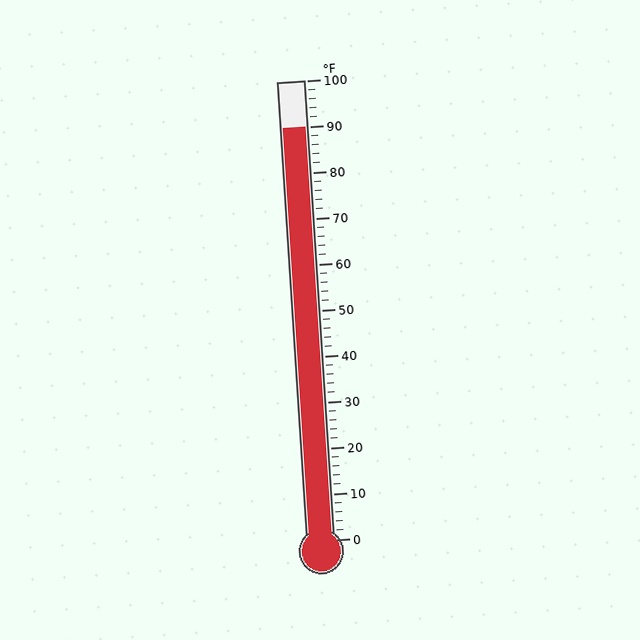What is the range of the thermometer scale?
The thermometer scale ranges from 0°F to 100°F.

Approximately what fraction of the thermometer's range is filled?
The thermometer is filled to approximately 90% of its range.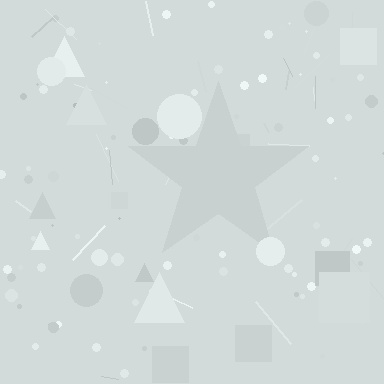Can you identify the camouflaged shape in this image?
The camouflaged shape is a star.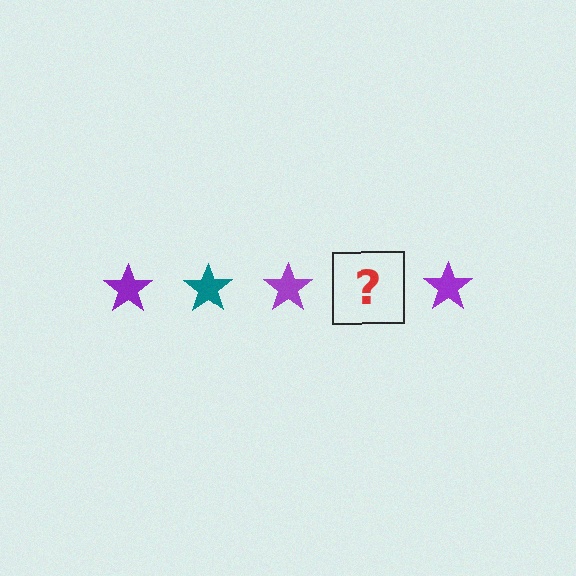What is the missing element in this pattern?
The missing element is a teal star.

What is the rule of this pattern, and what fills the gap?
The rule is that the pattern cycles through purple, teal stars. The gap should be filled with a teal star.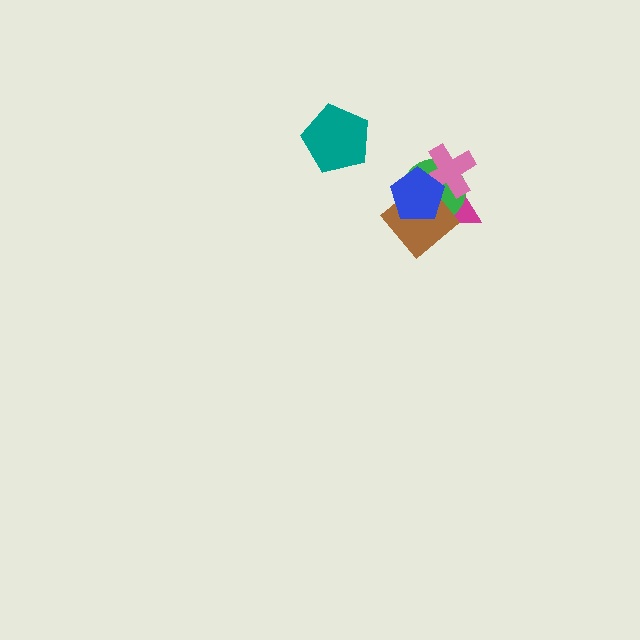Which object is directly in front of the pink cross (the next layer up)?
The brown diamond is directly in front of the pink cross.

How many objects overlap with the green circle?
4 objects overlap with the green circle.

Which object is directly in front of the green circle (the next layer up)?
The pink cross is directly in front of the green circle.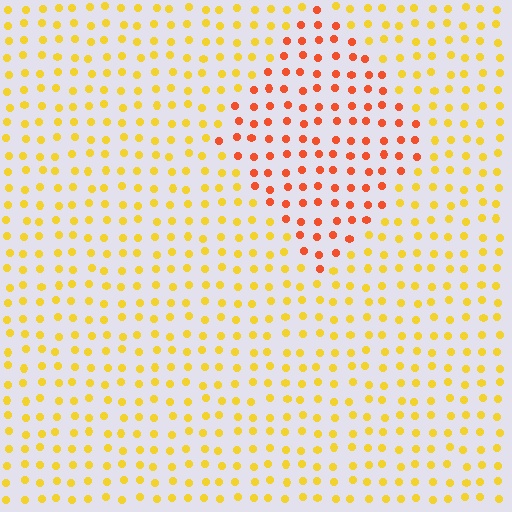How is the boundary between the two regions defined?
The boundary is defined purely by a slight shift in hue (about 39 degrees). Spacing, size, and orientation are identical on both sides.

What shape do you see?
I see a diamond.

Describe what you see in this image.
The image is filled with small yellow elements in a uniform arrangement. A diamond-shaped region is visible where the elements are tinted to a slightly different hue, forming a subtle color boundary.